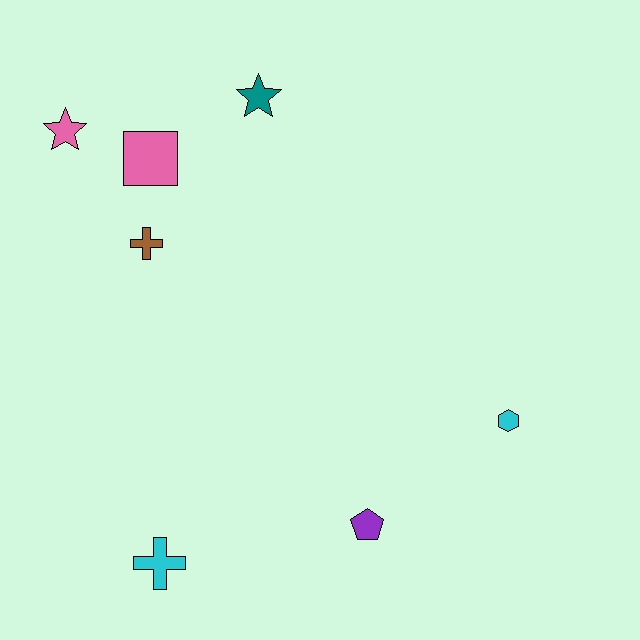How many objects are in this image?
There are 7 objects.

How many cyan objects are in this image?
There are 2 cyan objects.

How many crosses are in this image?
There are 2 crosses.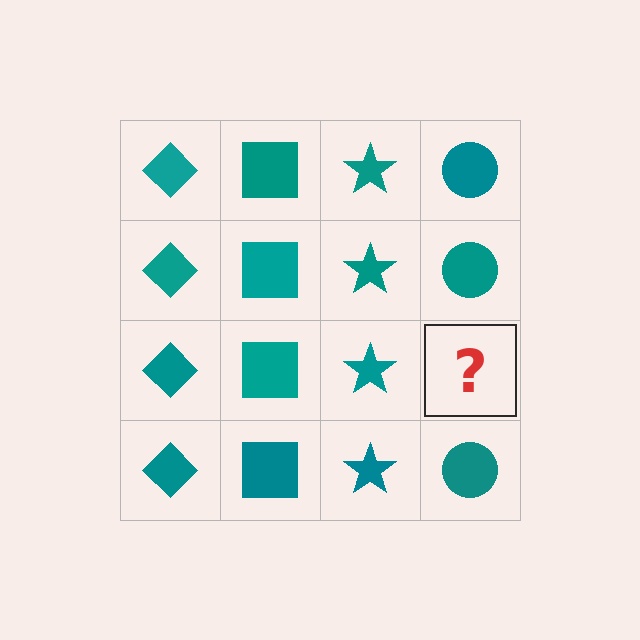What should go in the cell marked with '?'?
The missing cell should contain a teal circle.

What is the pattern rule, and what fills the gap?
The rule is that each column has a consistent shape. The gap should be filled with a teal circle.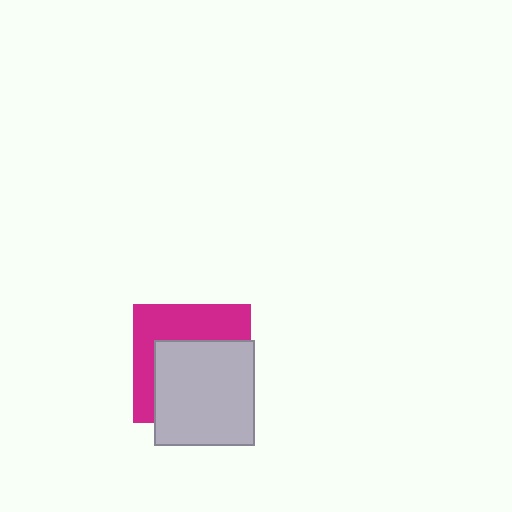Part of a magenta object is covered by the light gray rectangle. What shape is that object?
It is a square.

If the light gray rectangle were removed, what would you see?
You would see the complete magenta square.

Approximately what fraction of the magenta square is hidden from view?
Roughly 58% of the magenta square is hidden behind the light gray rectangle.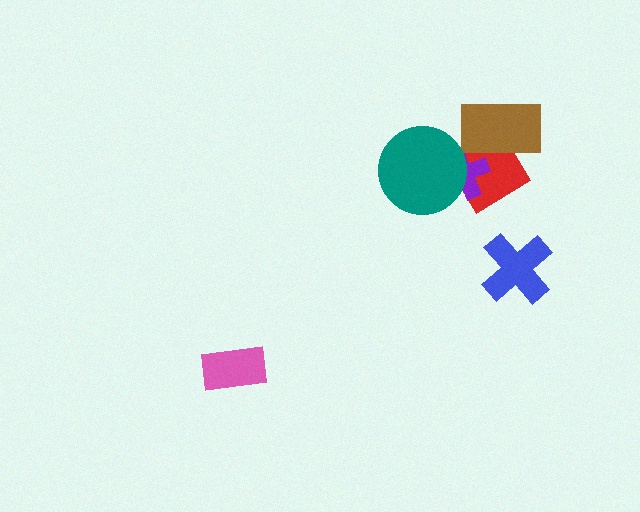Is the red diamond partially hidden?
Yes, it is partially covered by another shape.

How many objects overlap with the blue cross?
0 objects overlap with the blue cross.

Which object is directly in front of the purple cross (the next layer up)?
The brown rectangle is directly in front of the purple cross.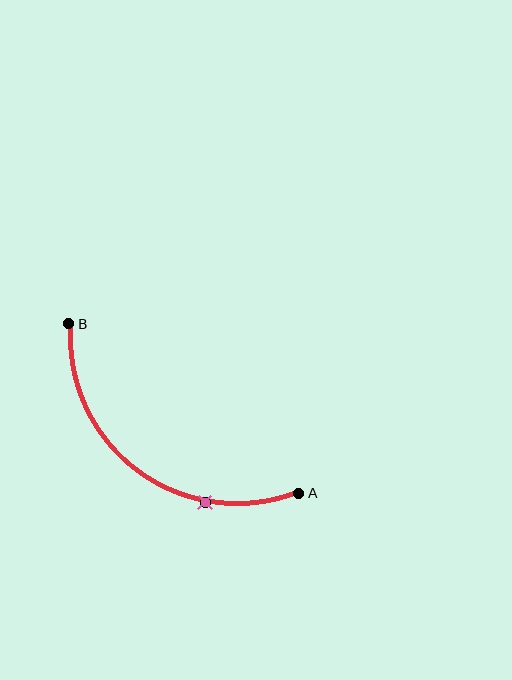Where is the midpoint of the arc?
The arc midpoint is the point on the curve farthest from the straight line joining A and B. It sits below and to the left of that line.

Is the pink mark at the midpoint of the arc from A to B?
No. The pink mark lies on the arc but is closer to endpoint A. The arc midpoint would be at the point on the curve equidistant along the arc from both A and B.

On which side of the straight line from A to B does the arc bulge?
The arc bulges below and to the left of the straight line connecting A and B.